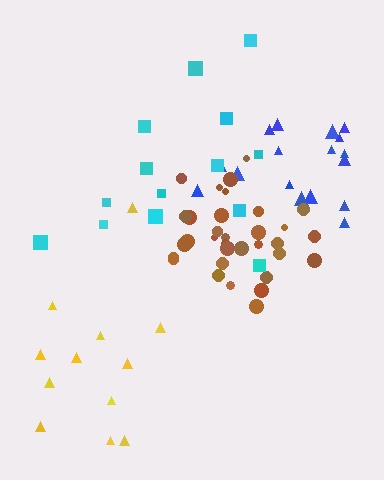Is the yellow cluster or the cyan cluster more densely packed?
Cyan.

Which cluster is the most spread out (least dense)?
Yellow.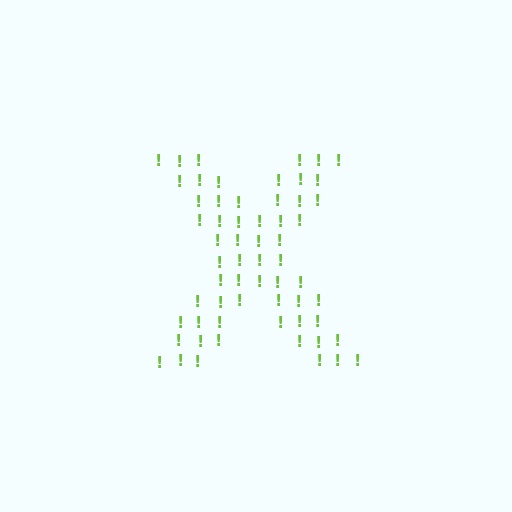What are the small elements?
The small elements are exclamation marks.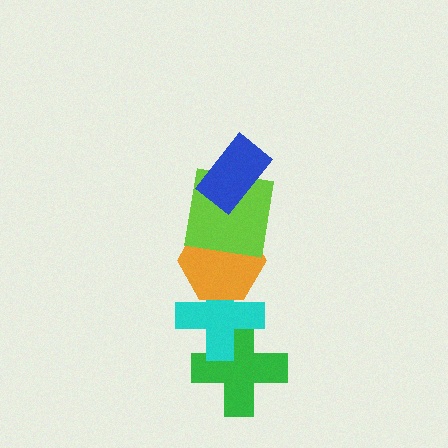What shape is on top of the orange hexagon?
The lime square is on top of the orange hexagon.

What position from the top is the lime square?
The lime square is 2nd from the top.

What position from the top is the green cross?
The green cross is 5th from the top.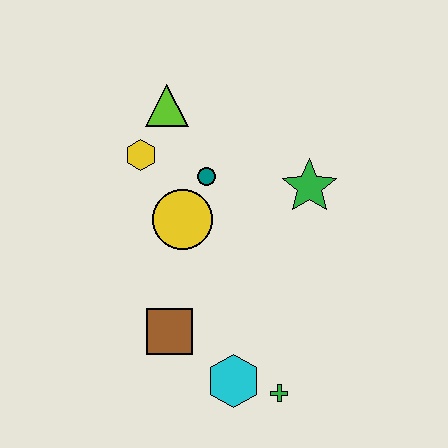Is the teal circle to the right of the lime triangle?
Yes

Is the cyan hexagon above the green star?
No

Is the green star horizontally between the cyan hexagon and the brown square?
No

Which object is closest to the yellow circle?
The teal circle is closest to the yellow circle.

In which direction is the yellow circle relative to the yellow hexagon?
The yellow circle is below the yellow hexagon.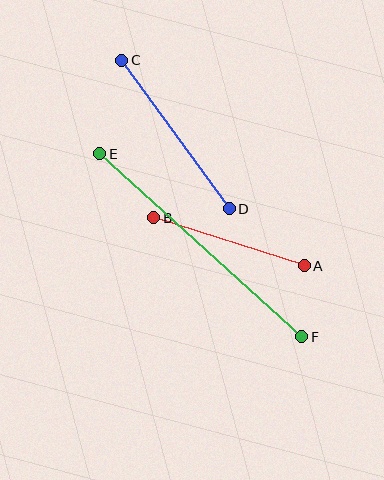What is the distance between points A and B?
The distance is approximately 157 pixels.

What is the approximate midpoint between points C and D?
The midpoint is at approximately (176, 134) pixels.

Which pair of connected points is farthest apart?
Points E and F are farthest apart.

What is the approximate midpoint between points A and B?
The midpoint is at approximately (229, 242) pixels.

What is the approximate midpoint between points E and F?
The midpoint is at approximately (201, 245) pixels.